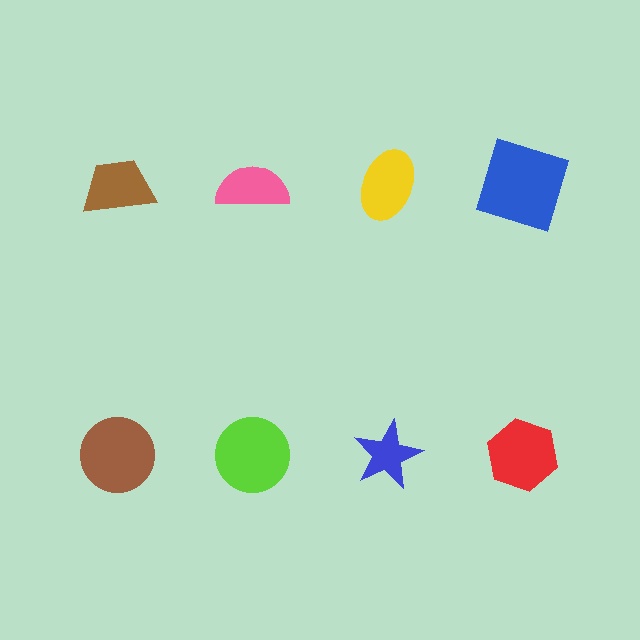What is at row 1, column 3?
A yellow ellipse.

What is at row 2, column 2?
A lime circle.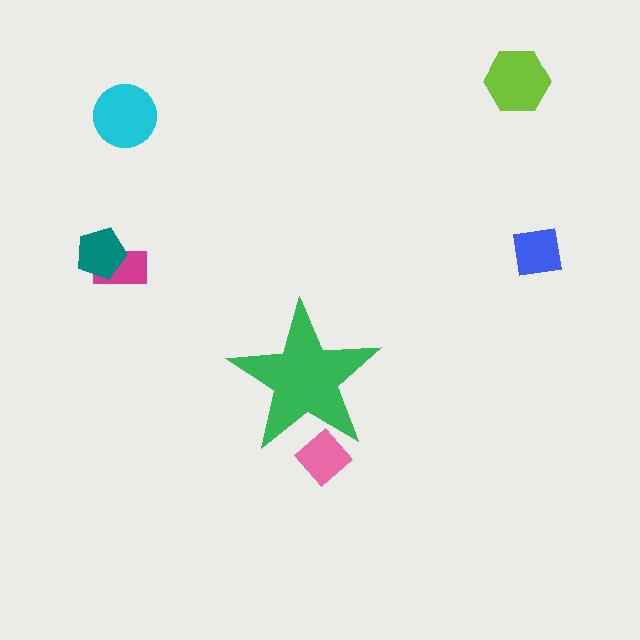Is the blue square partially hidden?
No, the blue square is fully visible.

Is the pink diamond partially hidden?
Yes, the pink diamond is partially hidden behind the green star.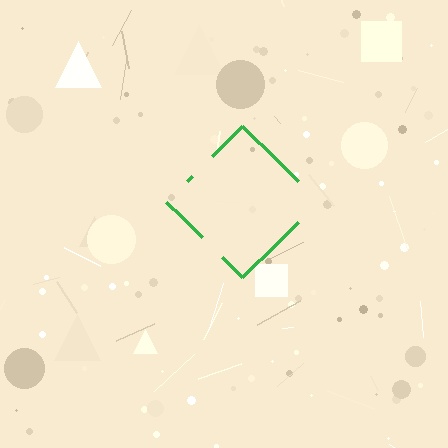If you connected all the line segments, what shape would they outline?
They would outline a diamond.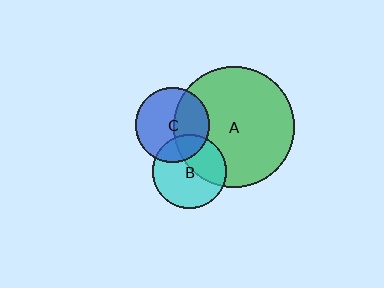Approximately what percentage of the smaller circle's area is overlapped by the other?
Approximately 40%.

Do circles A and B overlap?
Yes.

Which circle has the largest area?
Circle A (green).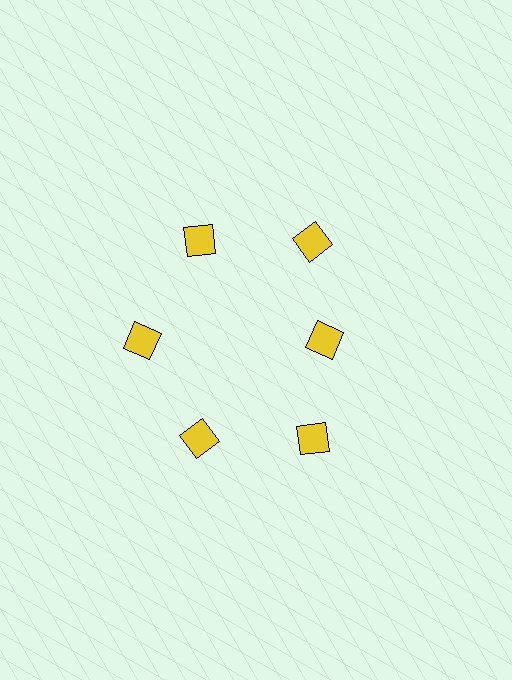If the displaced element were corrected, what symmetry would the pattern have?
It would have 6-fold rotational symmetry — the pattern would map onto itself every 60 degrees.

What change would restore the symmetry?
The symmetry would be restored by moving it outward, back onto the ring so that all 6 diamonds sit at equal angles and equal distance from the center.